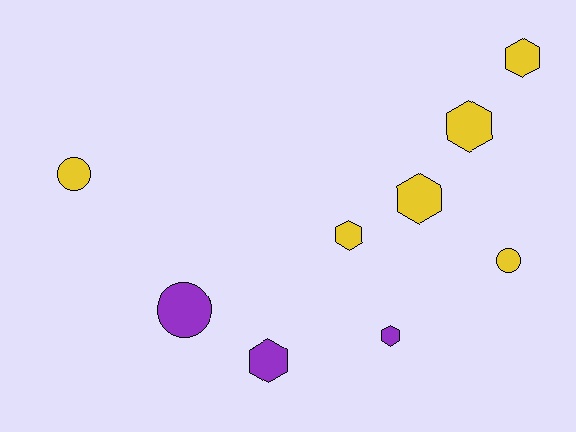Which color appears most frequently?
Yellow, with 6 objects.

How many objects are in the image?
There are 9 objects.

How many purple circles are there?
There is 1 purple circle.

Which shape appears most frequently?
Hexagon, with 6 objects.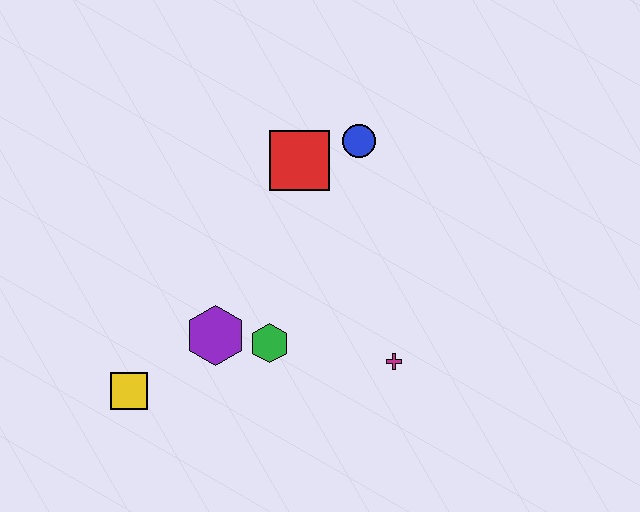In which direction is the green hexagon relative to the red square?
The green hexagon is below the red square.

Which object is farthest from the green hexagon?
The blue circle is farthest from the green hexagon.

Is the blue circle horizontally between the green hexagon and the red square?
No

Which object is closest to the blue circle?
The red square is closest to the blue circle.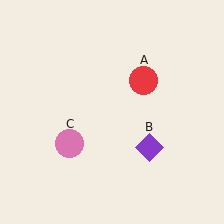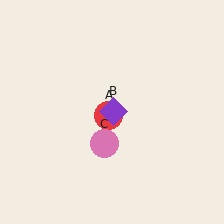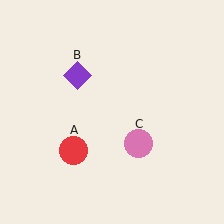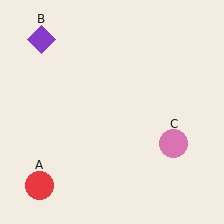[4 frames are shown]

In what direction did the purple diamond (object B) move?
The purple diamond (object B) moved up and to the left.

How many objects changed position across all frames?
3 objects changed position: red circle (object A), purple diamond (object B), pink circle (object C).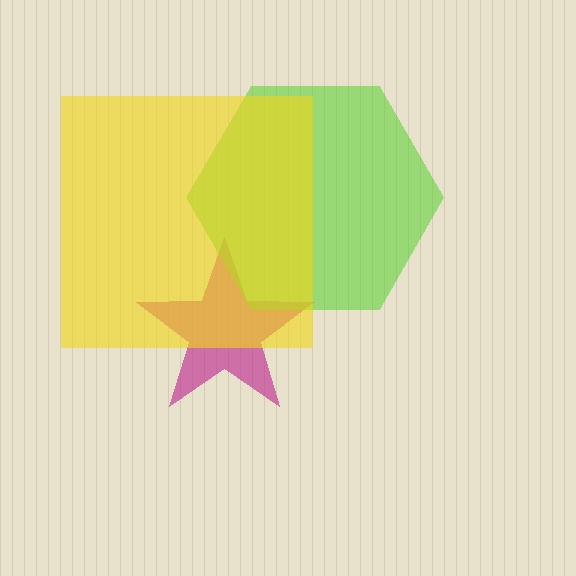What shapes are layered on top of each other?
The layered shapes are: a magenta star, a lime hexagon, a yellow square.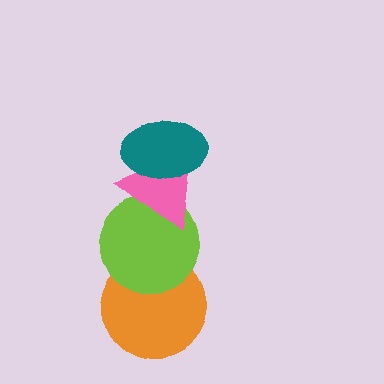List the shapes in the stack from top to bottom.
From top to bottom: the teal ellipse, the pink triangle, the lime circle, the orange circle.